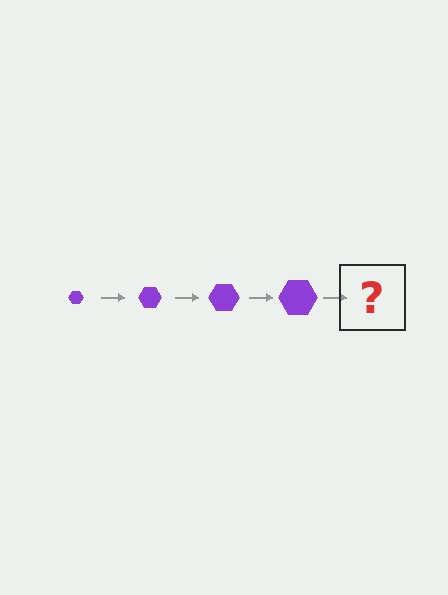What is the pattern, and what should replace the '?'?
The pattern is that the hexagon gets progressively larger each step. The '?' should be a purple hexagon, larger than the previous one.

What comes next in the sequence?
The next element should be a purple hexagon, larger than the previous one.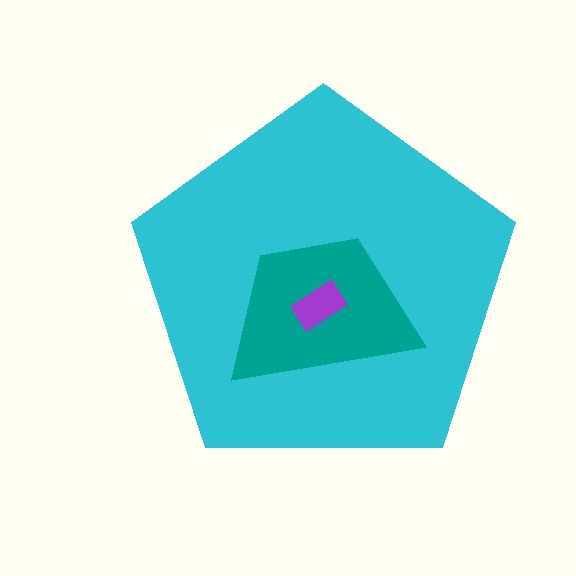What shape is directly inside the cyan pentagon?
The teal trapezoid.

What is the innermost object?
The purple rectangle.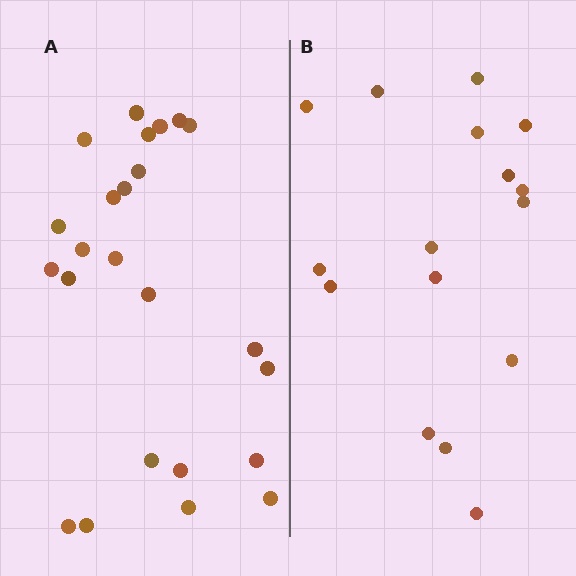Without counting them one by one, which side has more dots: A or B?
Region A (the left region) has more dots.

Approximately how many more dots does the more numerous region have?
Region A has roughly 8 or so more dots than region B.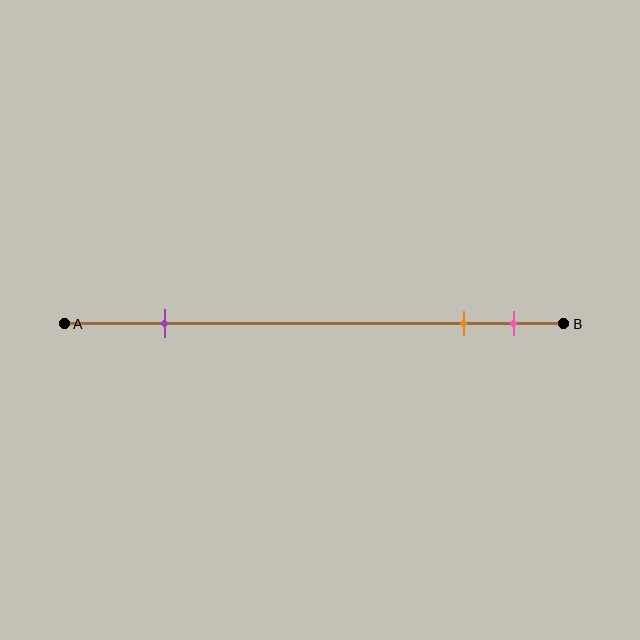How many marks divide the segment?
There are 3 marks dividing the segment.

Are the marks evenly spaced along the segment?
No, the marks are not evenly spaced.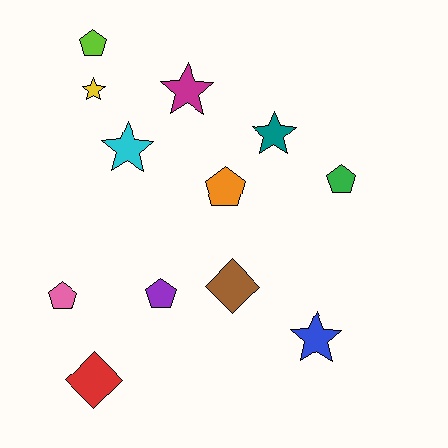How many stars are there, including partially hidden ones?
There are 5 stars.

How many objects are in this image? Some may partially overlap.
There are 12 objects.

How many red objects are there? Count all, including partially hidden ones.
There is 1 red object.